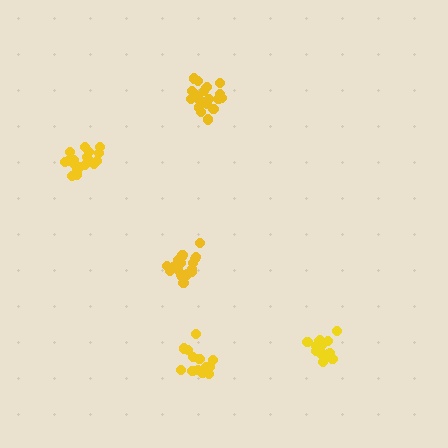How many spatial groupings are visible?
There are 5 spatial groupings.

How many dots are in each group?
Group 1: 19 dots, Group 2: 20 dots, Group 3: 14 dots, Group 4: 17 dots, Group 5: 19 dots (89 total).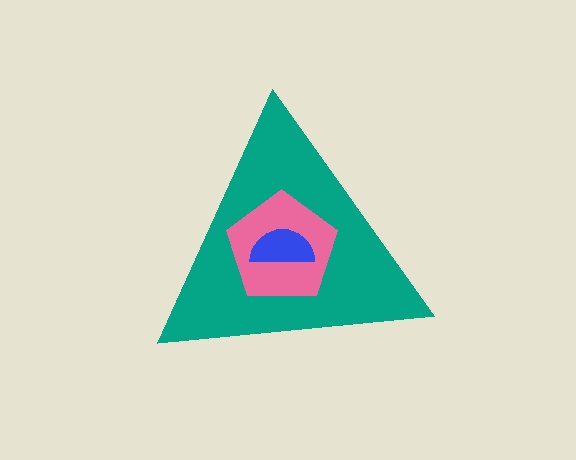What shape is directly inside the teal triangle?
The pink pentagon.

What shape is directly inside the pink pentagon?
The blue semicircle.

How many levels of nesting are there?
3.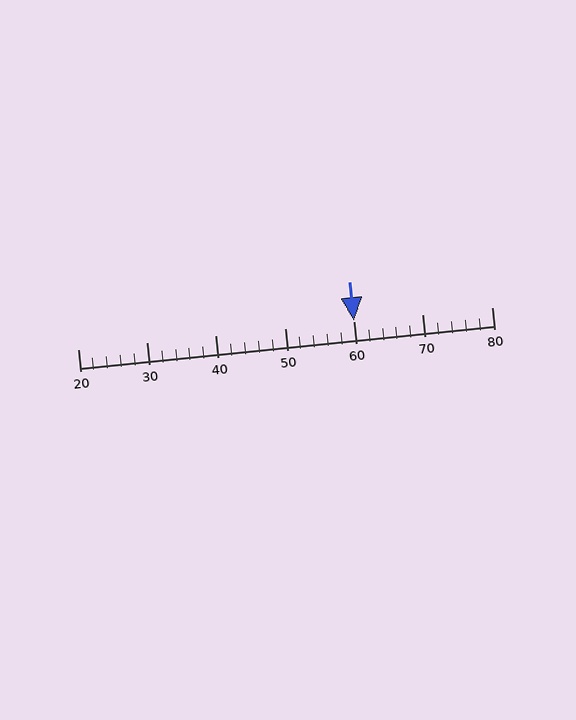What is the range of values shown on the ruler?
The ruler shows values from 20 to 80.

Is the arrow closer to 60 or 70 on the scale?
The arrow is closer to 60.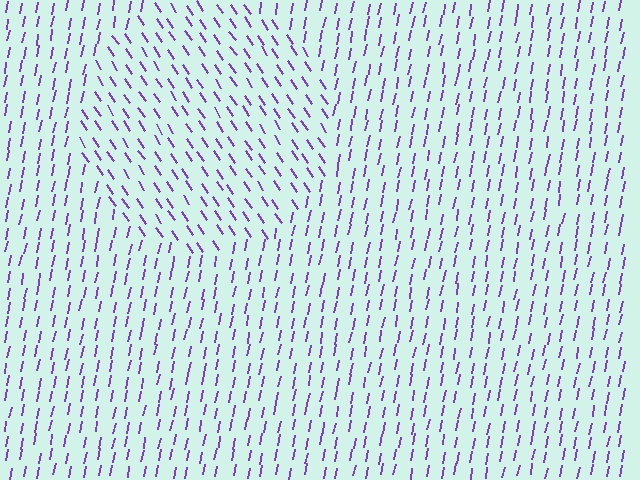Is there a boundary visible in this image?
Yes, there is a texture boundary formed by a change in line orientation.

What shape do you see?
I see a circle.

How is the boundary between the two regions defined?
The boundary is defined purely by a change in line orientation (approximately 45 degrees difference). All lines are the same color and thickness.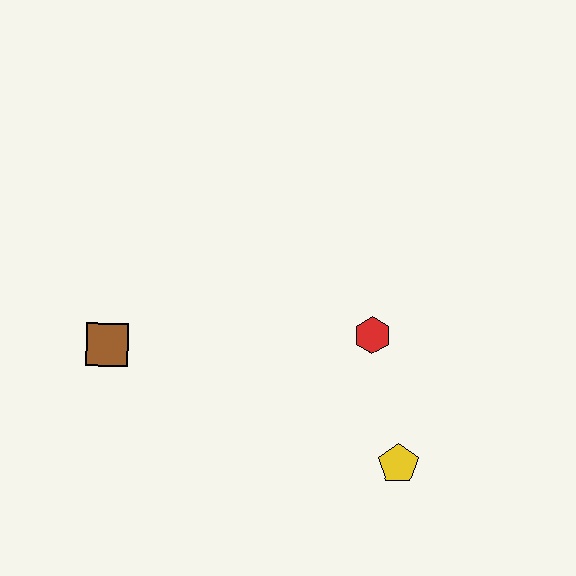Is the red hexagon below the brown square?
No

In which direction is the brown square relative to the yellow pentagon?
The brown square is to the left of the yellow pentagon.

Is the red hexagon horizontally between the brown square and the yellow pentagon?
Yes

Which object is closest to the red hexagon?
The yellow pentagon is closest to the red hexagon.